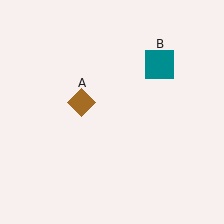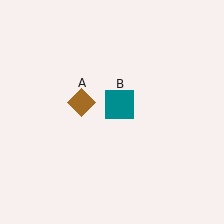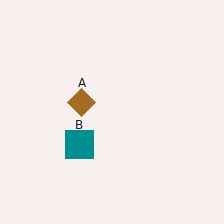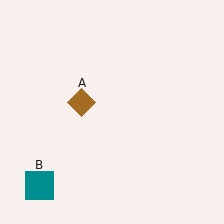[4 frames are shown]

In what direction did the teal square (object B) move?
The teal square (object B) moved down and to the left.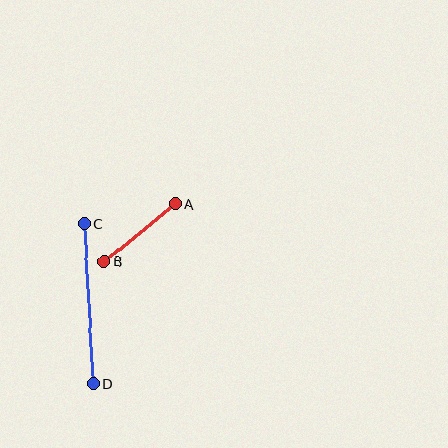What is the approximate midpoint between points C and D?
The midpoint is at approximately (89, 304) pixels.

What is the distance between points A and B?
The distance is approximately 91 pixels.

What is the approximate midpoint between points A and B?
The midpoint is at approximately (140, 233) pixels.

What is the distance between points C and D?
The distance is approximately 160 pixels.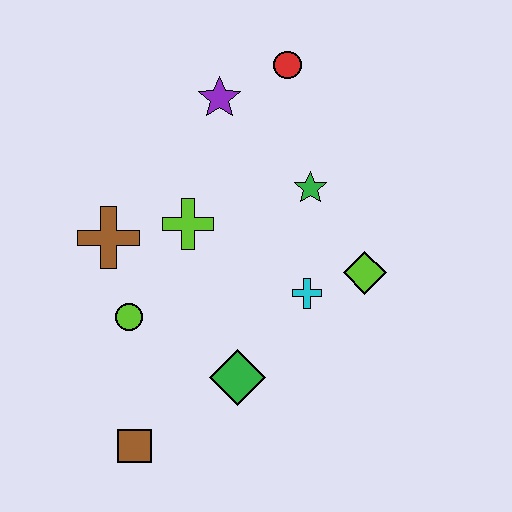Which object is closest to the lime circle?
The brown cross is closest to the lime circle.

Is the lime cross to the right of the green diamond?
No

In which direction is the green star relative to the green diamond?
The green star is above the green diamond.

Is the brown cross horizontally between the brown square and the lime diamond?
No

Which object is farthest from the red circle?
The brown square is farthest from the red circle.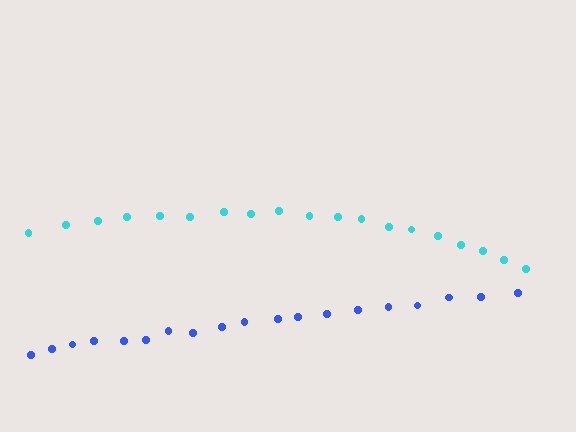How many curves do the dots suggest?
There are 2 distinct paths.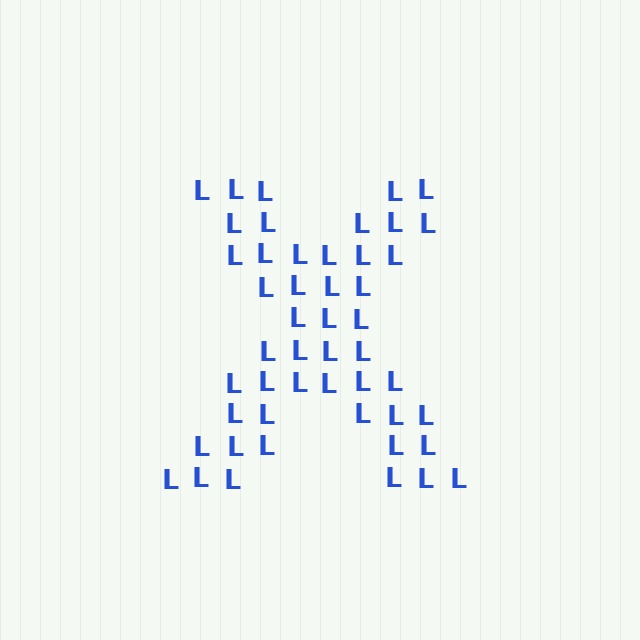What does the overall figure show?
The overall figure shows the letter X.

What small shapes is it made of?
It is made of small letter L's.